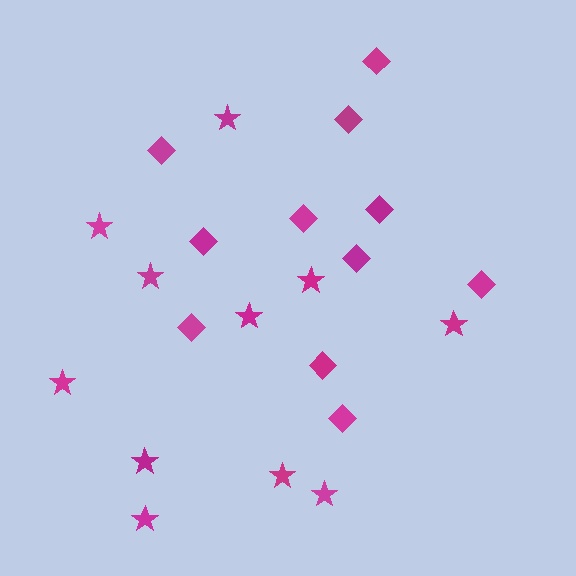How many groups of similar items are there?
There are 2 groups: one group of stars (11) and one group of diamonds (11).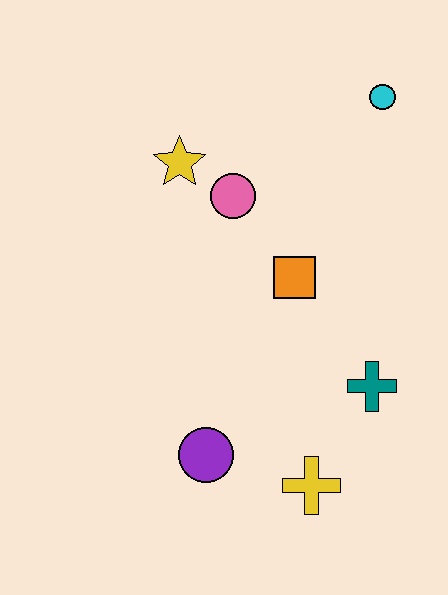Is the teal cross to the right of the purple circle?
Yes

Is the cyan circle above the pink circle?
Yes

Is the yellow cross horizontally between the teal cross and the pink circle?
Yes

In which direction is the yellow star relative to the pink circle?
The yellow star is to the left of the pink circle.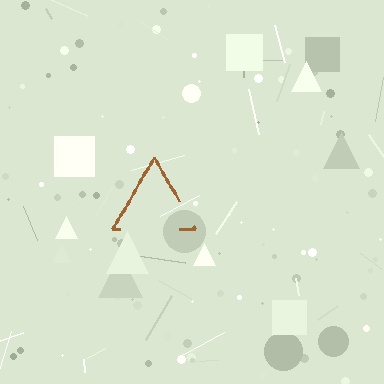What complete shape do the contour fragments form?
The contour fragments form a triangle.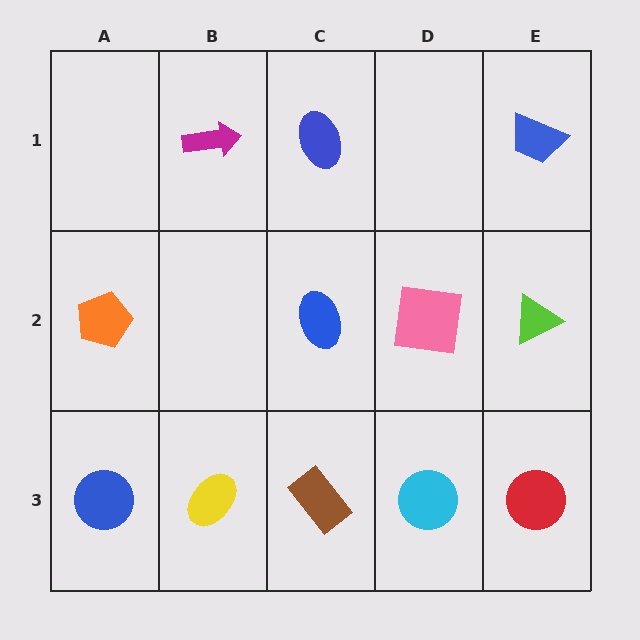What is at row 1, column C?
A blue ellipse.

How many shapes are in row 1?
3 shapes.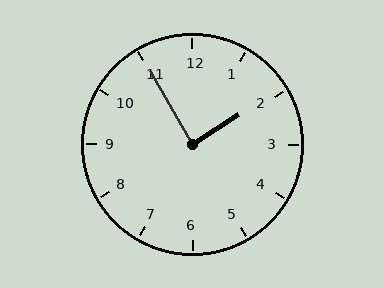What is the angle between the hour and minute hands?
Approximately 88 degrees.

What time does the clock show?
1:55.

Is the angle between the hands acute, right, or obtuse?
It is right.